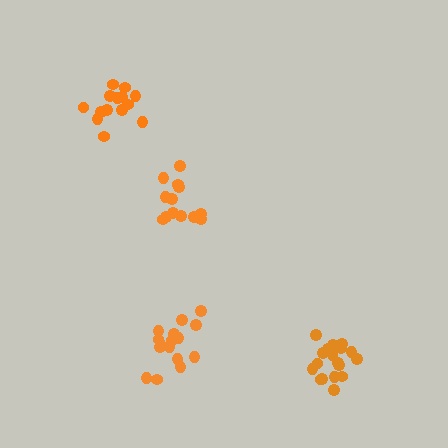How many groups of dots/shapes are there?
There are 4 groups.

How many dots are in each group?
Group 1: 14 dots, Group 2: 16 dots, Group 3: 14 dots, Group 4: 19 dots (63 total).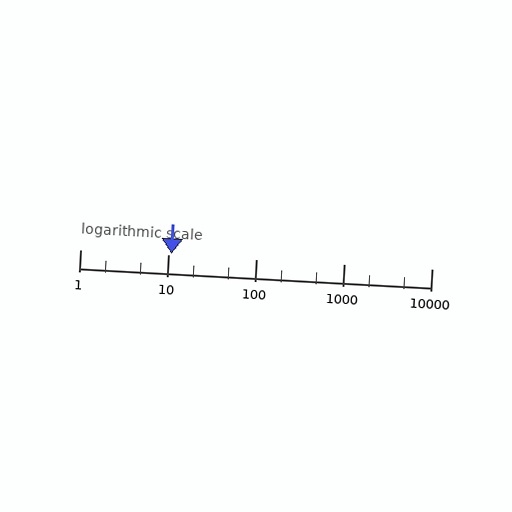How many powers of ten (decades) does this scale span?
The scale spans 4 decades, from 1 to 10000.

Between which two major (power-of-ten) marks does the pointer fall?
The pointer is between 10 and 100.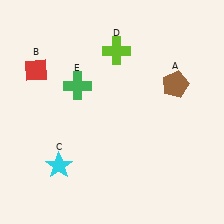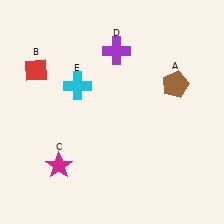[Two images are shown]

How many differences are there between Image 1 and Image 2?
There are 3 differences between the two images.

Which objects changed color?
C changed from cyan to magenta. D changed from lime to purple. E changed from green to cyan.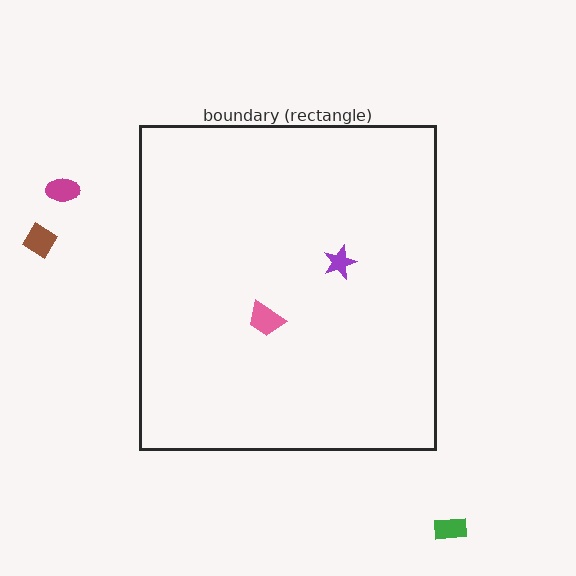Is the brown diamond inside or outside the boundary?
Outside.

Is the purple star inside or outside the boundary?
Inside.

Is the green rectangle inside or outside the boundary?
Outside.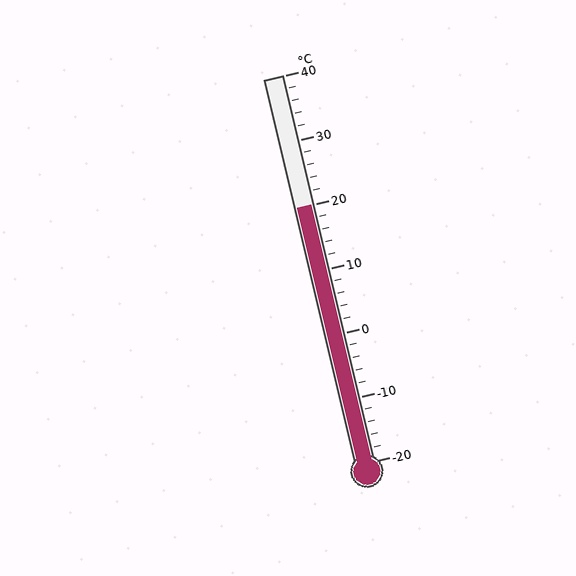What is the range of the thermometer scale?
The thermometer scale ranges from -20°C to 40°C.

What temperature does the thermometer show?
The thermometer shows approximately 20°C.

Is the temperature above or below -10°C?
The temperature is above -10°C.